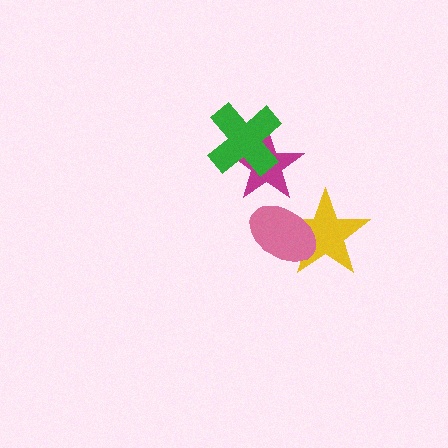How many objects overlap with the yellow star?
1 object overlaps with the yellow star.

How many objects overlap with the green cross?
1 object overlaps with the green cross.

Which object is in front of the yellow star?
The pink ellipse is in front of the yellow star.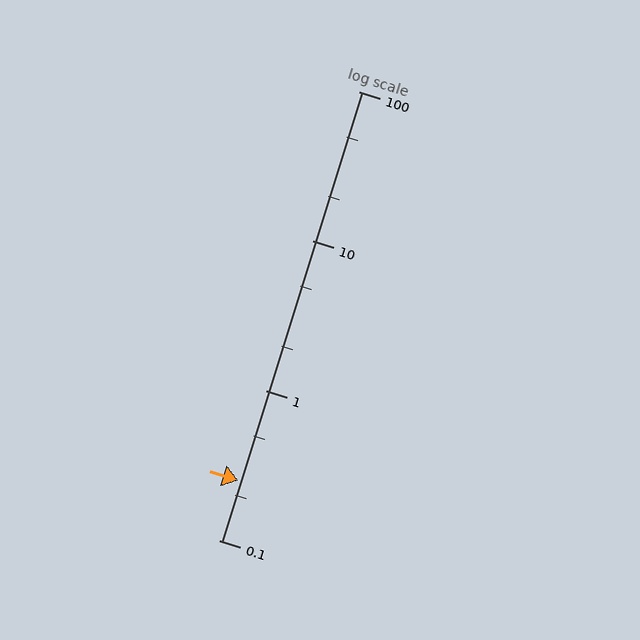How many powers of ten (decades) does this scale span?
The scale spans 3 decades, from 0.1 to 100.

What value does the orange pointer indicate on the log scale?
The pointer indicates approximately 0.25.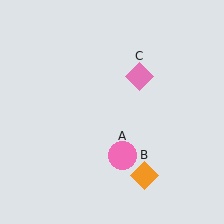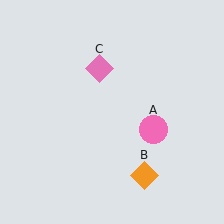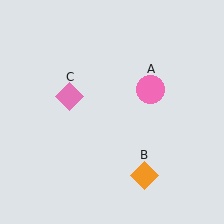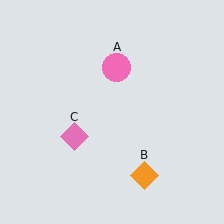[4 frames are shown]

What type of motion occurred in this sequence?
The pink circle (object A), pink diamond (object C) rotated counterclockwise around the center of the scene.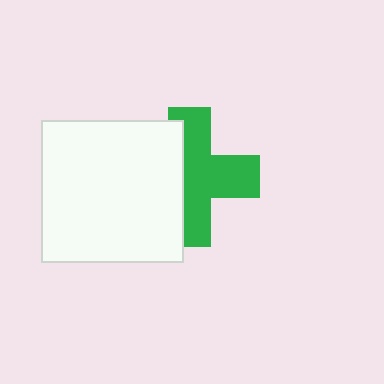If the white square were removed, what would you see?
You would see the complete green cross.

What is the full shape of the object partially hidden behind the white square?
The partially hidden object is a green cross.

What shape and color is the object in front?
The object in front is a white square.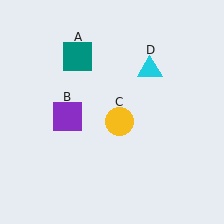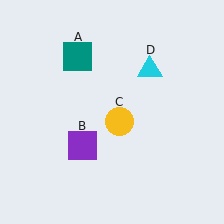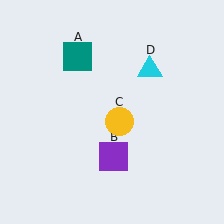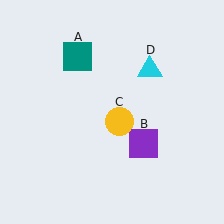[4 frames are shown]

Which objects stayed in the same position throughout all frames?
Teal square (object A) and yellow circle (object C) and cyan triangle (object D) remained stationary.